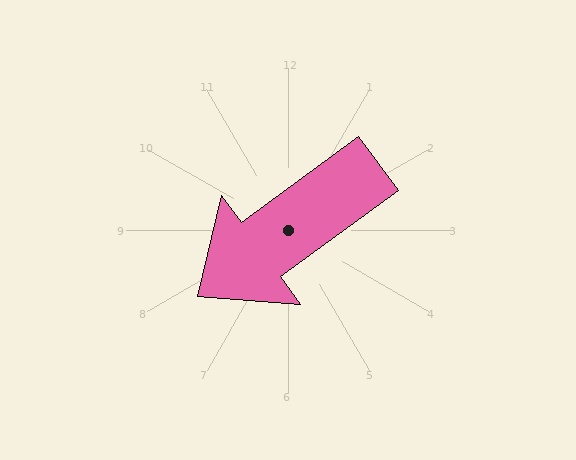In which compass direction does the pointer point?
Southwest.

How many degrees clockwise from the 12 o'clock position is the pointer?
Approximately 234 degrees.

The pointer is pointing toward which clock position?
Roughly 8 o'clock.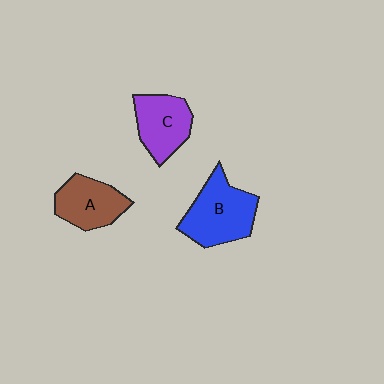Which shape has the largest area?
Shape B (blue).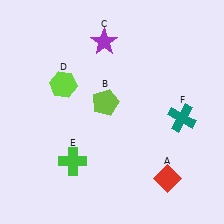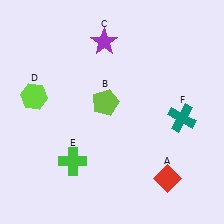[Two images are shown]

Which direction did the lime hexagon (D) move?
The lime hexagon (D) moved left.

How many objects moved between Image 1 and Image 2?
1 object moved between the two images.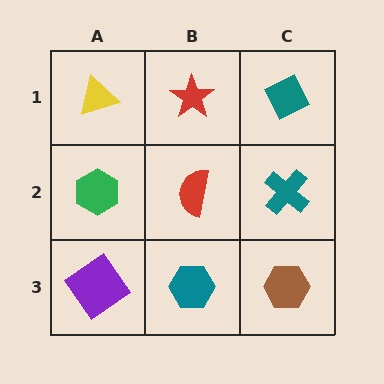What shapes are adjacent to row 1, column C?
A teal cross (row 2, column C), a red star (row 1, column B).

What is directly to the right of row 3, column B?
A brown hexagon.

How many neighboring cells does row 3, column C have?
2.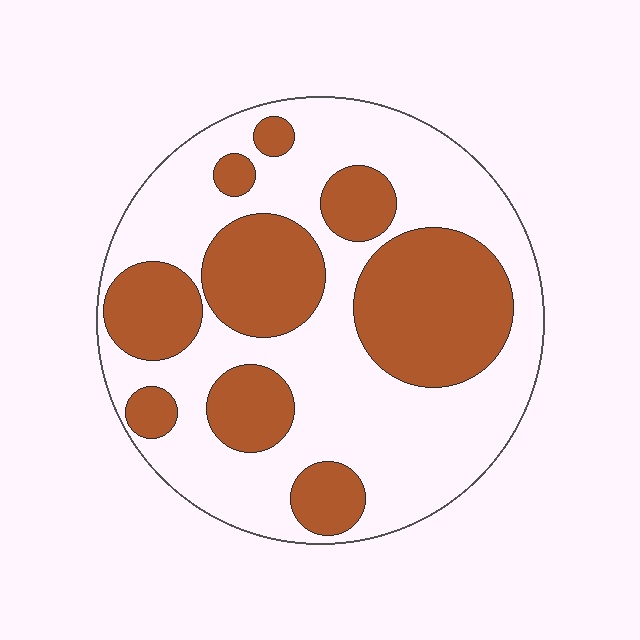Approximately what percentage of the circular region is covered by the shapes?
Approximately 40%.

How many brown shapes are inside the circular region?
9.